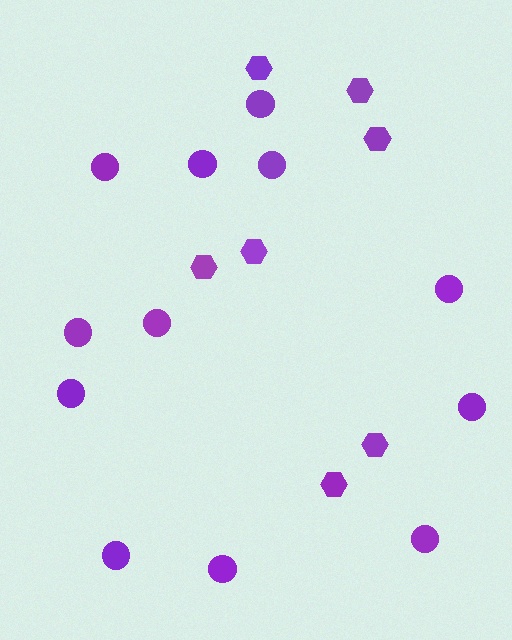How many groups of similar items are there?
There are 2 groups: one group of hexagons (7) and one group of circles (12).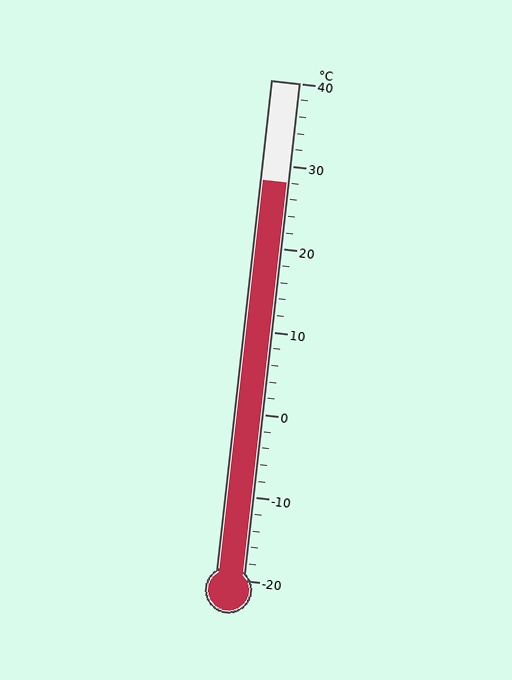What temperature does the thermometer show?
The thermometer shows approximately 28°C.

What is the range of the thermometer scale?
The thermometer scale ranges from -20°C to 40°C.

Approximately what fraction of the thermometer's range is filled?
The thermometer is filled to approximately 80% of its range.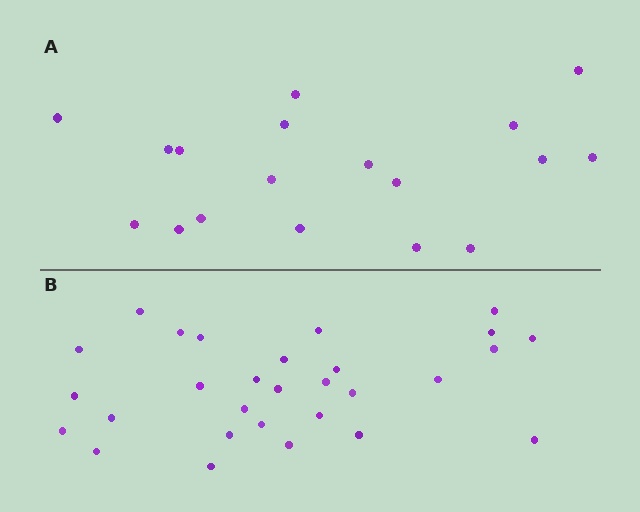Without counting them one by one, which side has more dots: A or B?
Region B (the bottom region) has more dots.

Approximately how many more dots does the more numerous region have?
Region B has roughly 12 or so more dots than region A.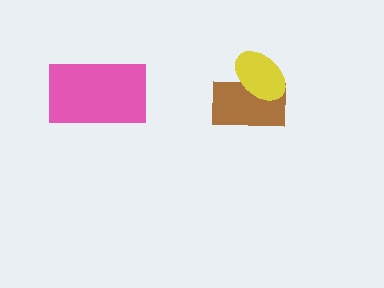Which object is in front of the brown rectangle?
The yellow ellipse is in front of the brown rectangle.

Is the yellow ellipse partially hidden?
No, no other shape covers it.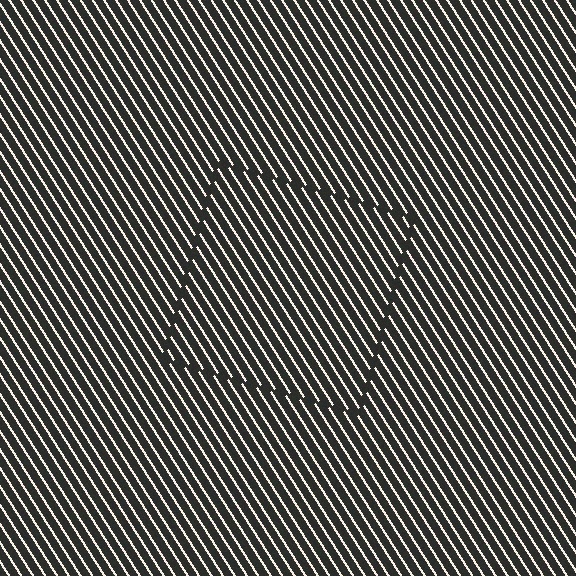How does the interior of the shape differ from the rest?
The interior of the shape contains the same grating, shifted by half a period — the contour is defined by the phase discontinuity where line-ends from the inner and outer gratings abut.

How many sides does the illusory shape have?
4 sides — the line-ends trace a square.